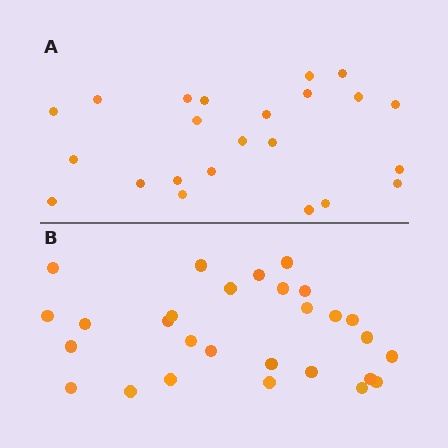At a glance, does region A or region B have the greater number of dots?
Region B (the bottom region) has more dots.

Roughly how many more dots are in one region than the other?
Region B has about 5 more dots than region A.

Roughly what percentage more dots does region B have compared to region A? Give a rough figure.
About 20% more.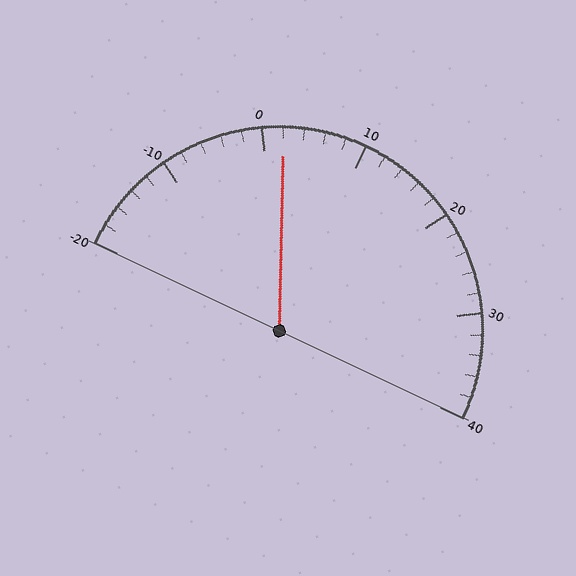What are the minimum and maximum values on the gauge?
The gauge ranges from -20 to 40.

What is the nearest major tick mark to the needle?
The nearest major tick mark is 0.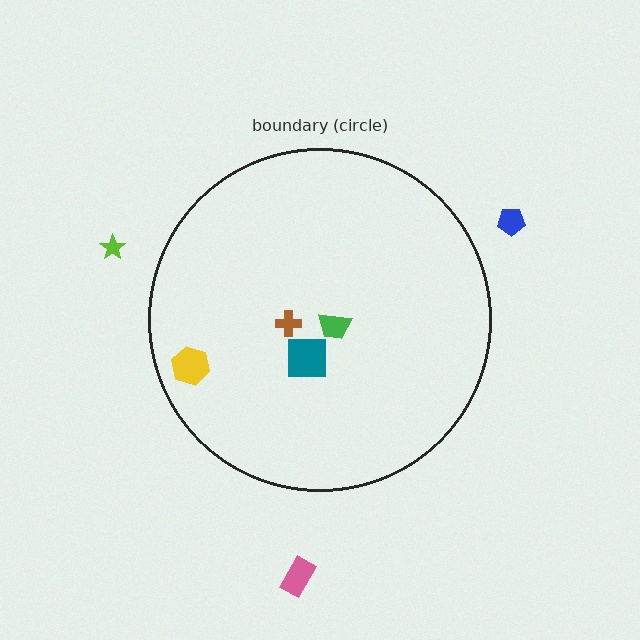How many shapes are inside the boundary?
4 inside, 3 outside.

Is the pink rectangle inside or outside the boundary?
Outside.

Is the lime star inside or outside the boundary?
Outside.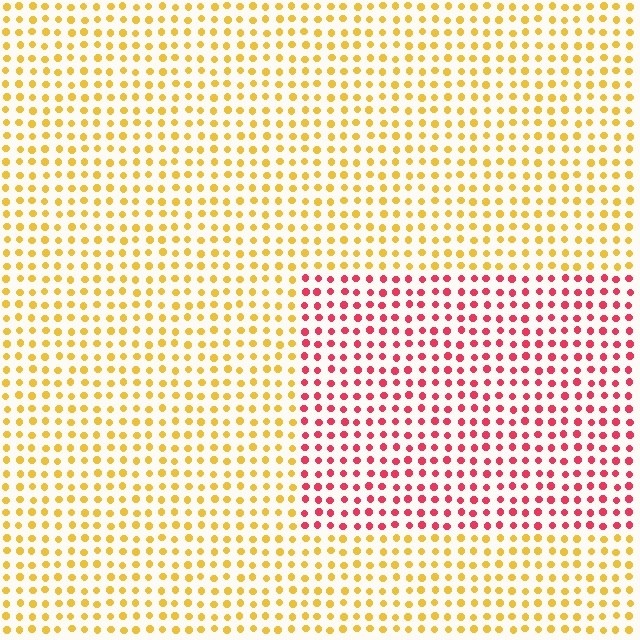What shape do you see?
I see a rectangle.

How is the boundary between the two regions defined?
The boundary is defined purely by a slight shift in hue (about 59 degrees). Spacing, size, and orientation are identical on both sides.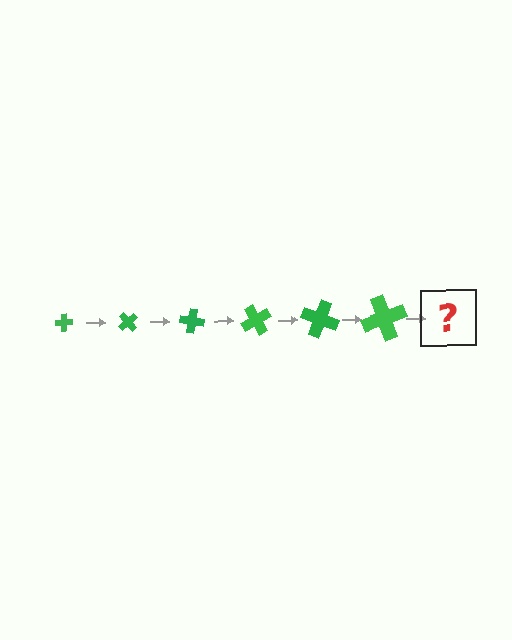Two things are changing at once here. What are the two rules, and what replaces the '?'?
The two rules are that the cross grows larger each step and it rotates 50 degrees each step. The '?' should be a cross, larger than the previous one and rotated 300 degrees from the start.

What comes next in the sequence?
The next element should be a cross, larger than the previous one and rotated 300 degrees from the start.